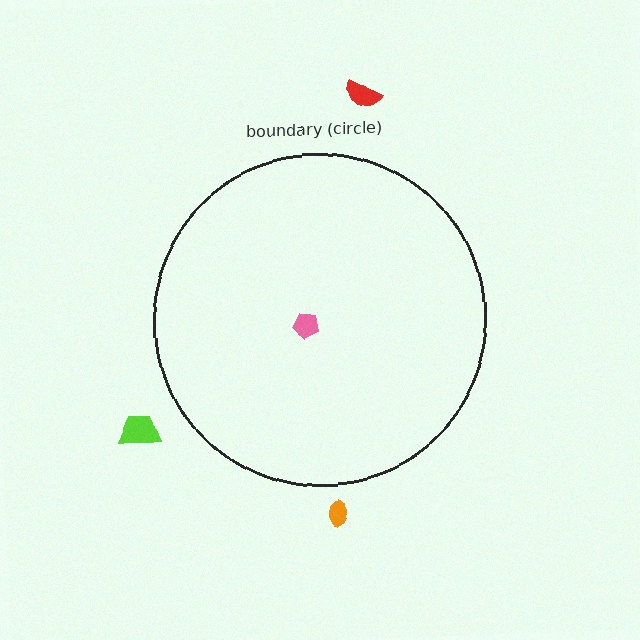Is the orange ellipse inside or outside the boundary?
Outside.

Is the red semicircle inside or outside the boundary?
Outside.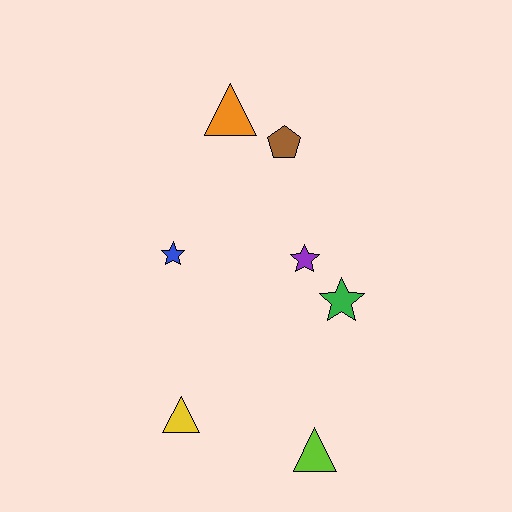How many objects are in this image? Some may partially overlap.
There are 7 objects.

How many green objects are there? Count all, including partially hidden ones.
There is 1 green object.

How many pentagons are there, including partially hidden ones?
There is 1 pentagon.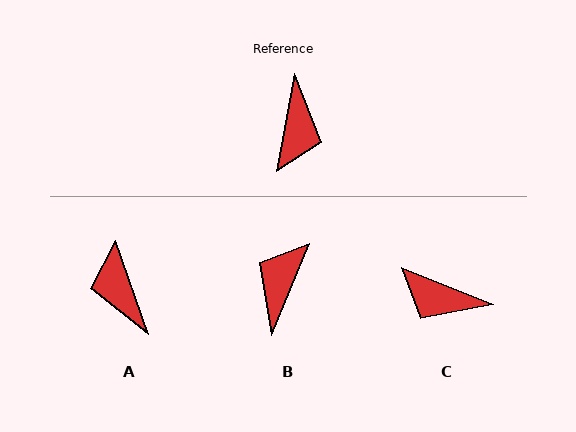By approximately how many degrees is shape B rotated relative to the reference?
Approximately 168 degrees counter-clockwise.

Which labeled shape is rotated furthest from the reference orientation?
B, about 168 degrees away.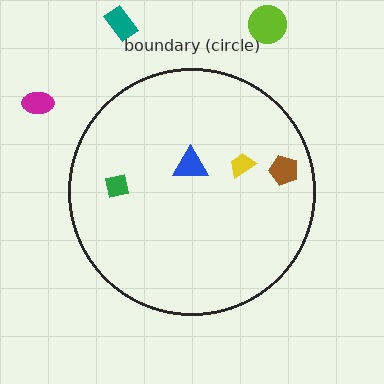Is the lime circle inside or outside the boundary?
Outside.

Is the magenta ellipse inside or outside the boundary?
Outside.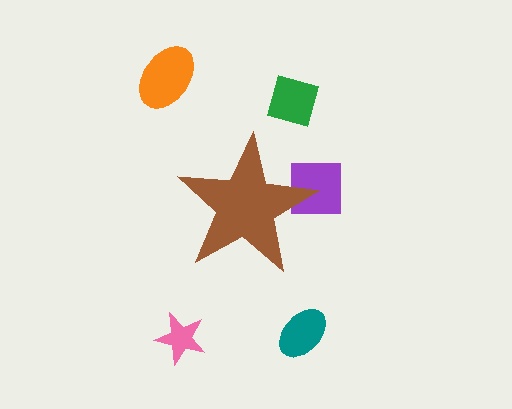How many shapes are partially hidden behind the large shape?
1 shape is partially hidden.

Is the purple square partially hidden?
Yes, the purple square is partially hidden behind the brown star.